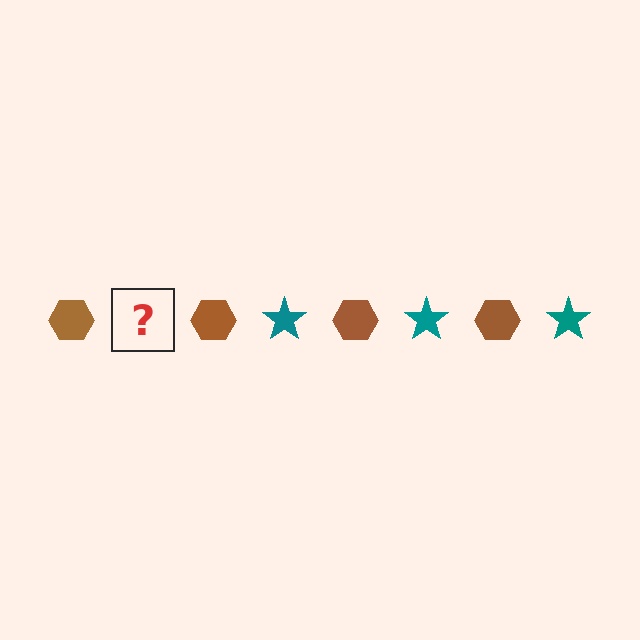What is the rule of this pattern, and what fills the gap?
The rule is that the pattern alternates between brown hexagon and teal star. The gap should be filled with a teal star.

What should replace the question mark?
The question mark should be replaced with a teal star.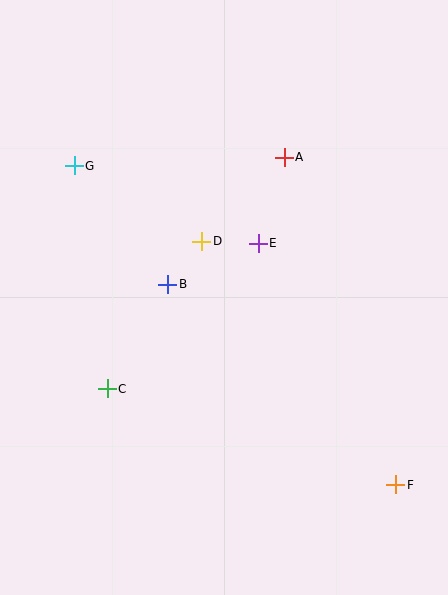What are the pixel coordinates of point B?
Point B is at (168, 284).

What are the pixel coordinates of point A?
Point A is at (284, 157).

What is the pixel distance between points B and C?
The distance between B and C is 121 pixels.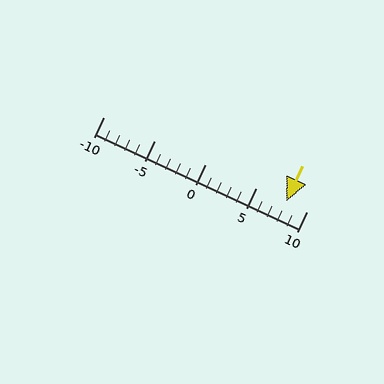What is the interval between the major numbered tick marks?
The major tick marks are spaced 5 units apart.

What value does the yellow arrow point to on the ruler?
The yellow arrow points to approximately 8.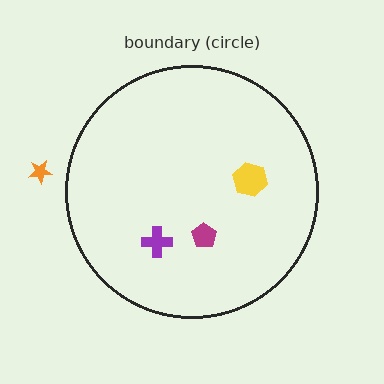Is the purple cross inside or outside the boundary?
Inside.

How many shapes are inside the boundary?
3 inside, 1 outside.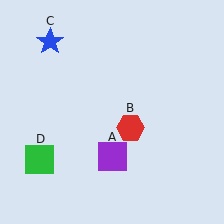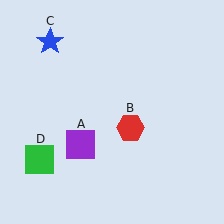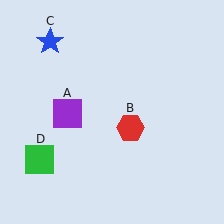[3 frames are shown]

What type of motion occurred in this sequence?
The purple square (object A) rotated clockwise around the center of the scene.